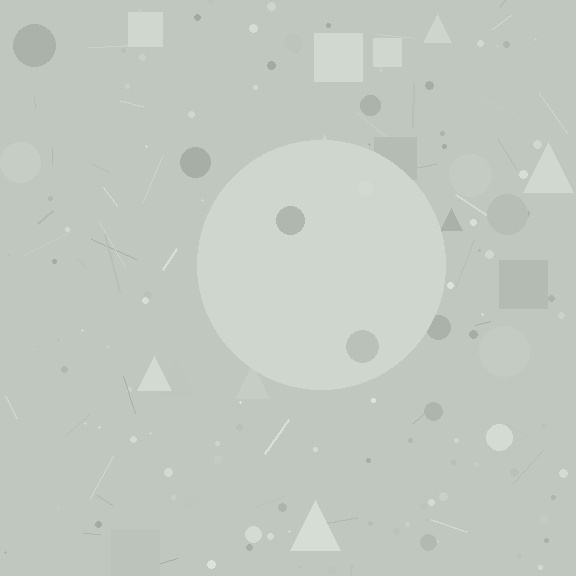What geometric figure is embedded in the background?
A circle is embedded in the background.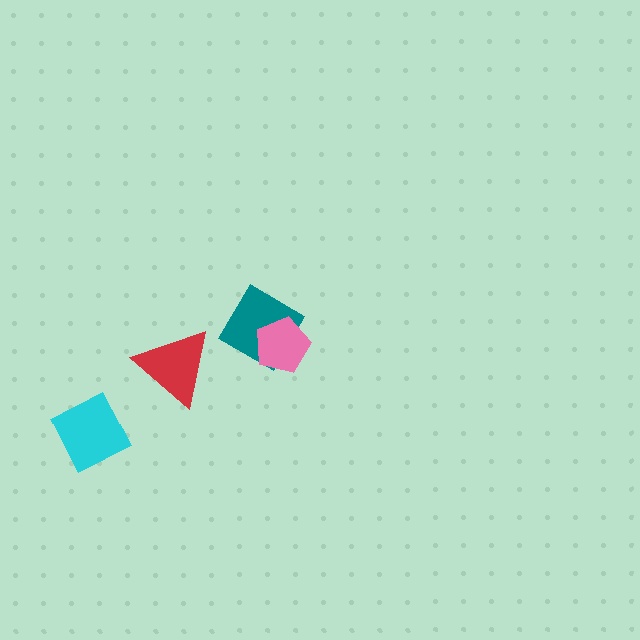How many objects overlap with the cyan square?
0 objects overlap with the cyan square.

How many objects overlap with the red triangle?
0 objects overlap with the red triangle.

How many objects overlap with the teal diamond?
1 object overlaps with the teal diamond.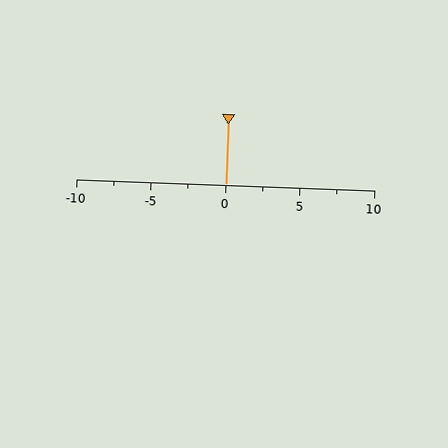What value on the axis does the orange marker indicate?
The marker indicates approximately 0.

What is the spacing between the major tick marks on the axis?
The major ticks are spaced 5 apart.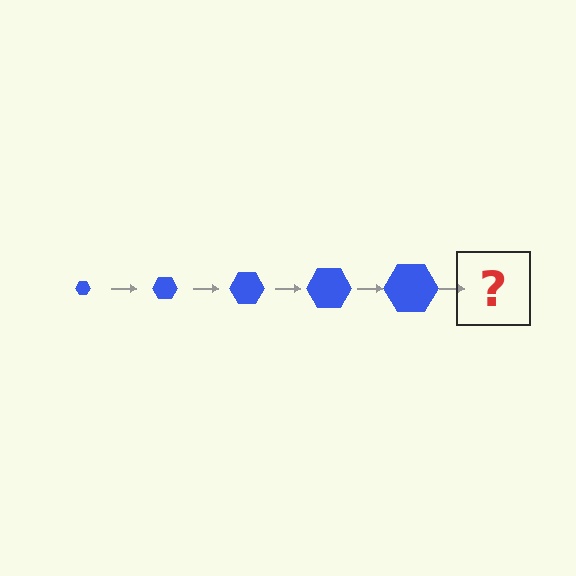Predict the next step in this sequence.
The next step is a blue hexagon, larger than the previous one.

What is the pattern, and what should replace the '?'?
The pattern is that the hexagon gets progressively larger each step. The '?' should be a blue hexagon, larger than the previous one.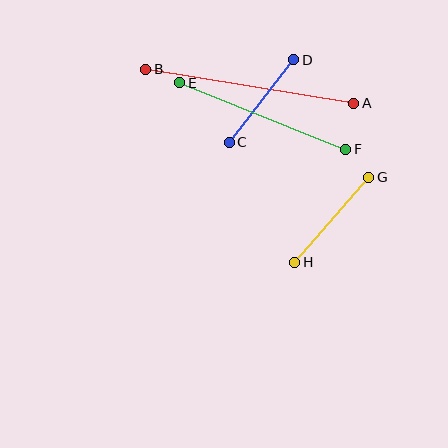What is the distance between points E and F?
The distance is approximately 179 pixels.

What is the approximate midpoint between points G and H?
The midpoint is at approximately (332, 220) pixels.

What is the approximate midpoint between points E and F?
The midpoint is at approximately (263, 116) pixels.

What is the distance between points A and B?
The distance is approximately 211 pixels.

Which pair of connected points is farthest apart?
Points A and B are farthest apart.